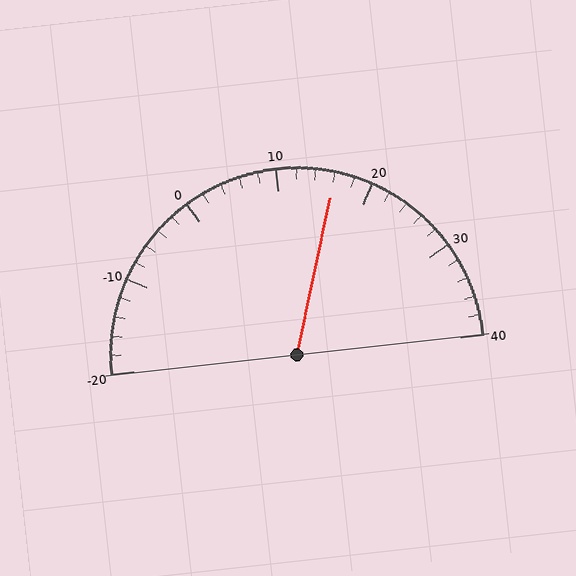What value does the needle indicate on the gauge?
The needle indicates approximately 16.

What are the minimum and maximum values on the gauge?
The gauge ranges from -20 to 40.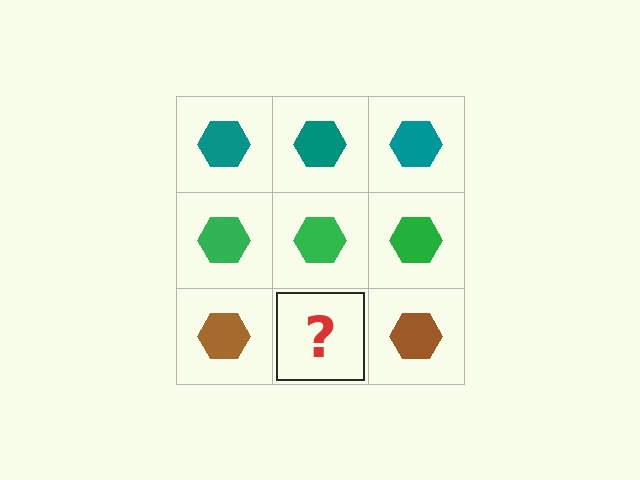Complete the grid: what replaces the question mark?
The question mark should be replaced with a brown hexagon.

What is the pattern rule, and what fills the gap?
The rule is that each row has a consistent color. The gap should be filled with a brown hexagon.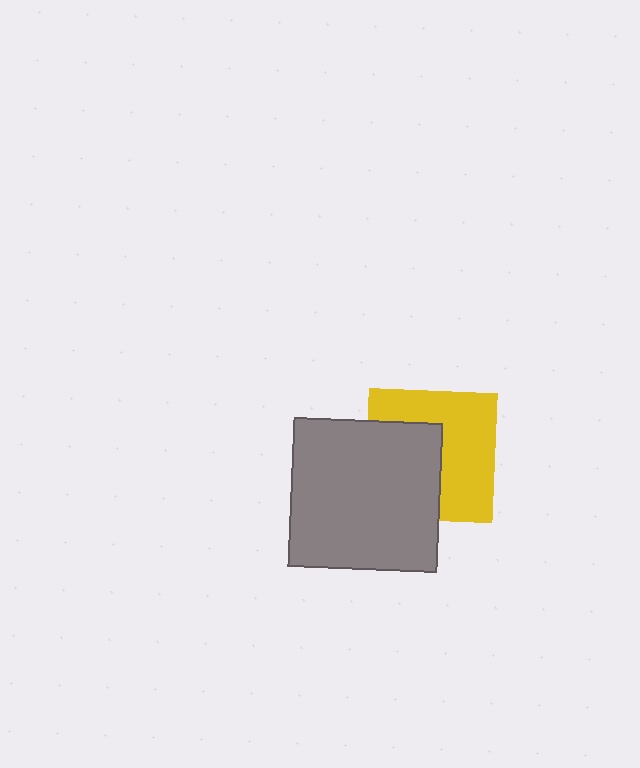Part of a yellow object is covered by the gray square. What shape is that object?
It is a square.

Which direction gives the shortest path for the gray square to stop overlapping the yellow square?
Moving left gives the shortest separation.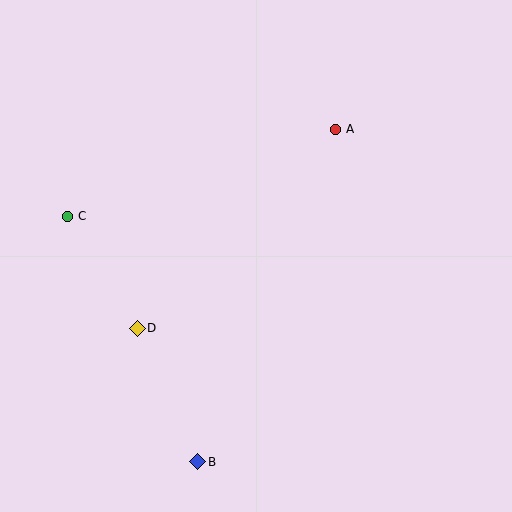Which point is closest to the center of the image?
Point D at (137, 328) is closest to the center.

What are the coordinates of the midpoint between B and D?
The midpoint between B and D is at (168, 395).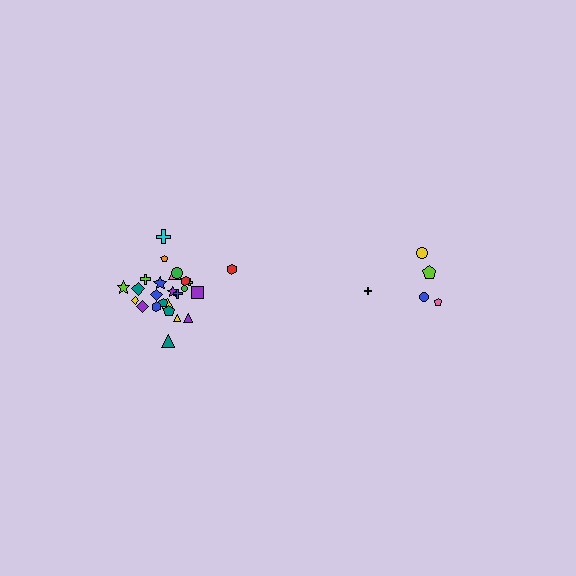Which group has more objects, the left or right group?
The left group.